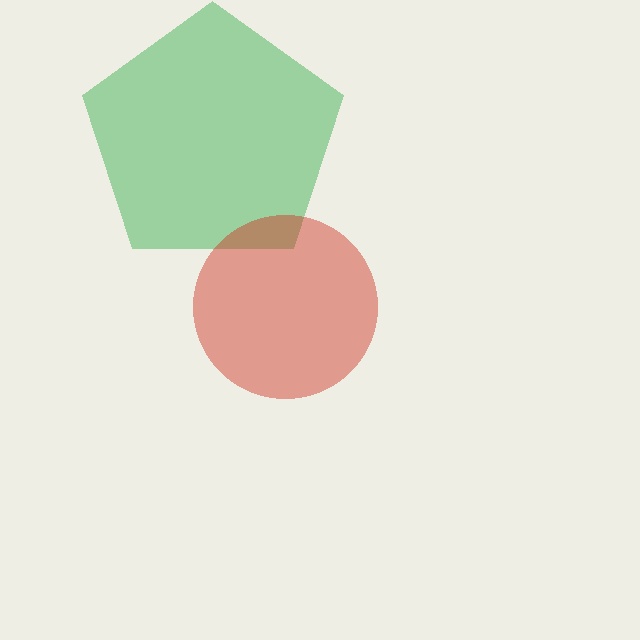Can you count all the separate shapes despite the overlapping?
Yes, there are 2 separate shapes.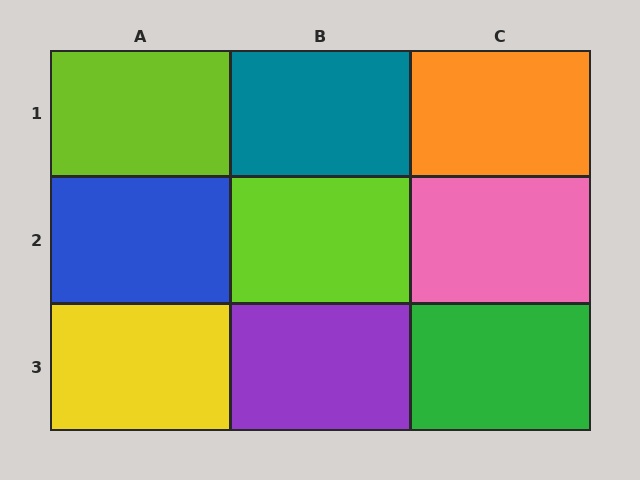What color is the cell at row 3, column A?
Yellow.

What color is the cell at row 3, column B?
Purple.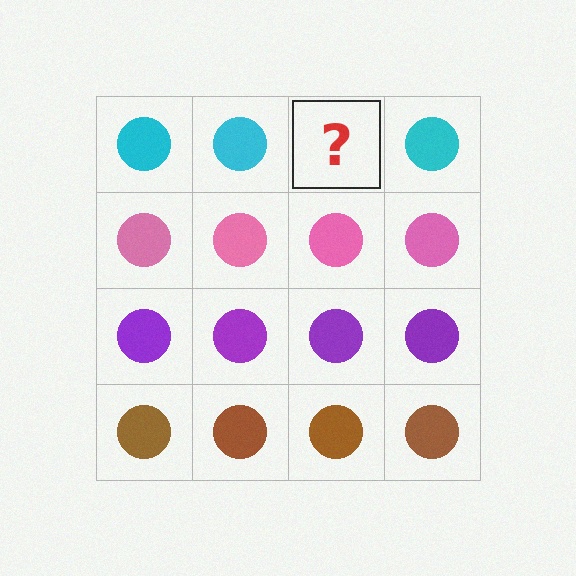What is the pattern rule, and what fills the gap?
The rule is that each row has a consistent color. The gap should be filled with a cyan circle.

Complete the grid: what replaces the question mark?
The question mark should be replaced with a cyan circle.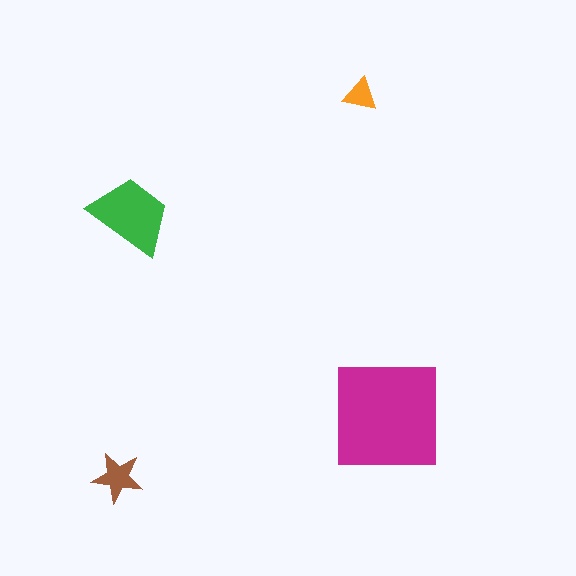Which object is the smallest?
The orange triangle.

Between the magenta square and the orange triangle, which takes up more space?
The magenta square.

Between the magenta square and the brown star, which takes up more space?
The magenta square.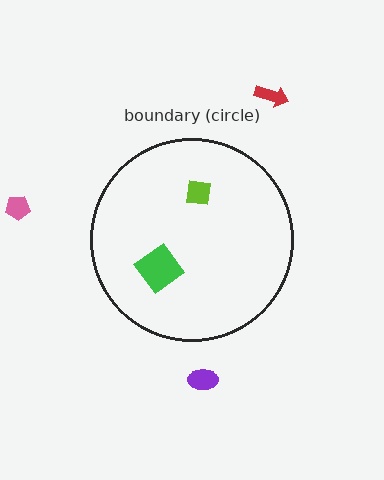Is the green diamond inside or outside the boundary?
Inside.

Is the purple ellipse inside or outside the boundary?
Outside.